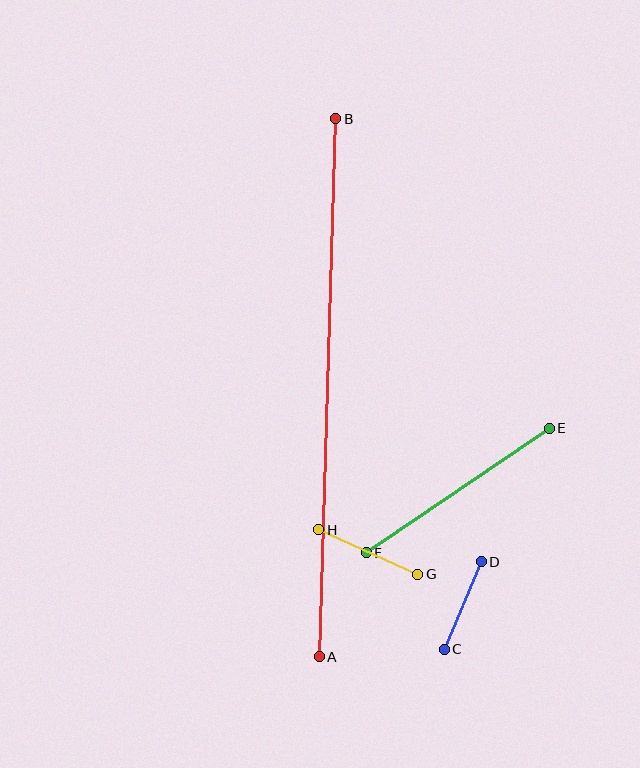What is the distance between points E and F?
The distance is approximately 221 pixels.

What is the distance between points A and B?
The distance is approximately 538 pixels.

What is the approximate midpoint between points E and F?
The midpoint is at approximately (458, 490) pixels.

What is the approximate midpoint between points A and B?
The midpoint is at approximately (327, 388) pixels.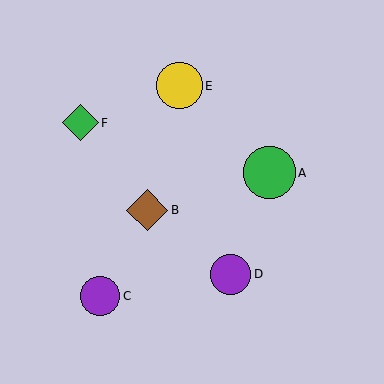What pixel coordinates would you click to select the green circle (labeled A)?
Click at (270, 173) to select the green circle A.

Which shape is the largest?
The green circle (labeled A) is the largest.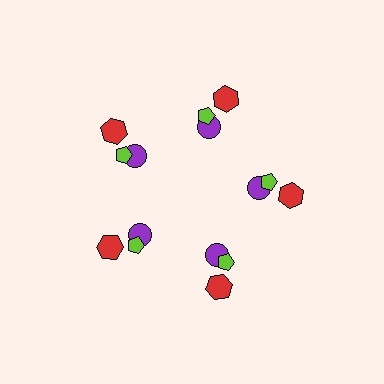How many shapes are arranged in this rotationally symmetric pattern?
There are 15 shapes, arranged in 5 groups of 3.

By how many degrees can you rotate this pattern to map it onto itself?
The pattern maps onto itself every 72 degrees of rotation.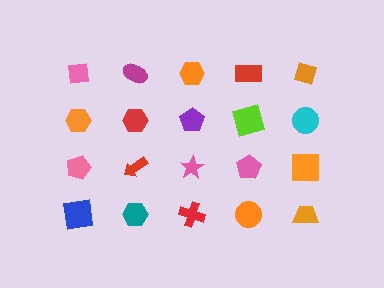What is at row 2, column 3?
A purple pentagon.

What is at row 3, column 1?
A pink pentagon.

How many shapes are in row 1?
5 shapes.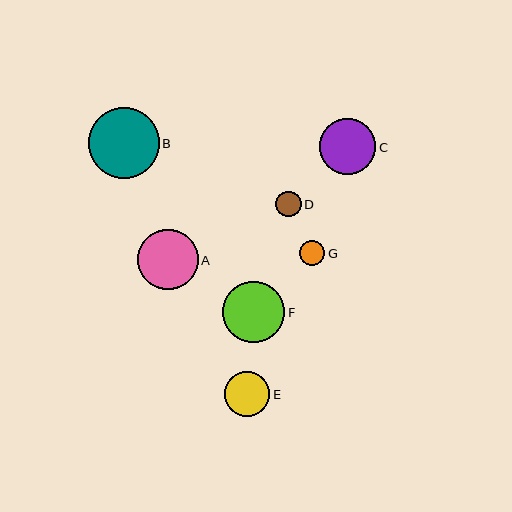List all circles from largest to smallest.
From largest to smallest: B, F, A, C, E, G, D.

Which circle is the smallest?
Circle D is the smallest with a size of approximately 25 pixels.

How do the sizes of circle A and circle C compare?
Circle A and circle C are approximately the same size.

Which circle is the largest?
Circle B is the largest with a size of approximately 71 pixels.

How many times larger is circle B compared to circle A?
Circle B is approximately 1.2 times the size of circle A.